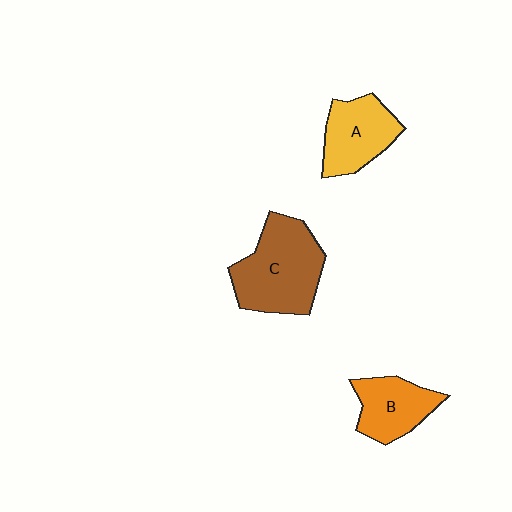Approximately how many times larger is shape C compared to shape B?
Approximately 1.6 times.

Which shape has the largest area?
Shape C (brown).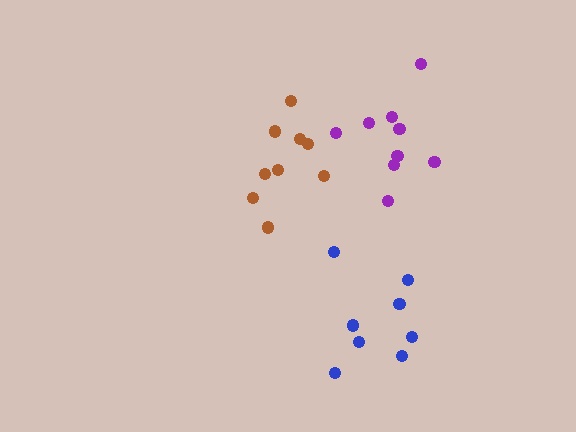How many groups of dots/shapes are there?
There are 3 groups.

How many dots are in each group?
Group 1: 9 dots, Group 2: 8 dots, Group 3: 9 dots (26 total).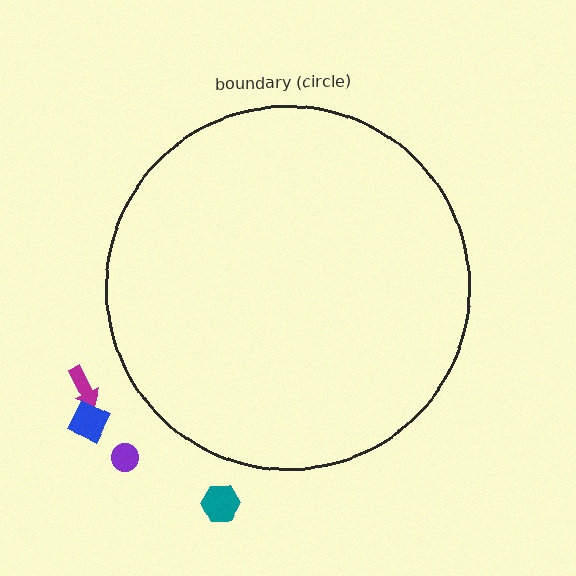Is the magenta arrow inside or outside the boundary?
Outside.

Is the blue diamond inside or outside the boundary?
Outside.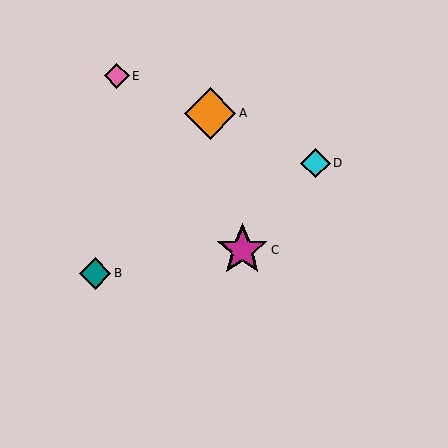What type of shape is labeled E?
Shape E is a pink diamond.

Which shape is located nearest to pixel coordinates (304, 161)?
The cyan diamond (labeled D) at (315, 163) is nearest to that location.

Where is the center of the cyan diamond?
The center of the cyan diamond is at (315, 163).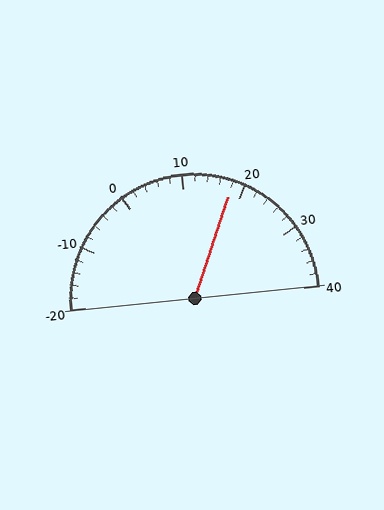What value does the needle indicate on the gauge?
The needle indicates approximately 18.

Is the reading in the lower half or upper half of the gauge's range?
The reading is in the upper half of the range (-20 to 40).